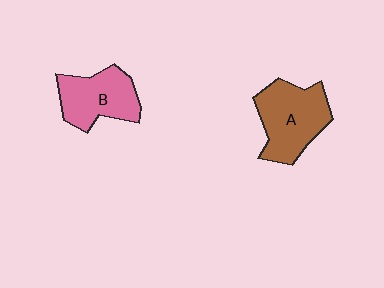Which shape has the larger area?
Shape A (brown).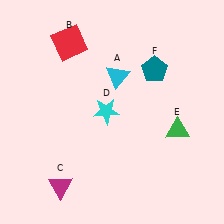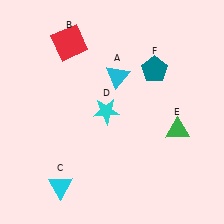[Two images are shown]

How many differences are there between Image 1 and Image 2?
There is 1 difference between the two images.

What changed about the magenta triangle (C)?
In Image 1, C is magenta. In Image 2, it changed to cyan.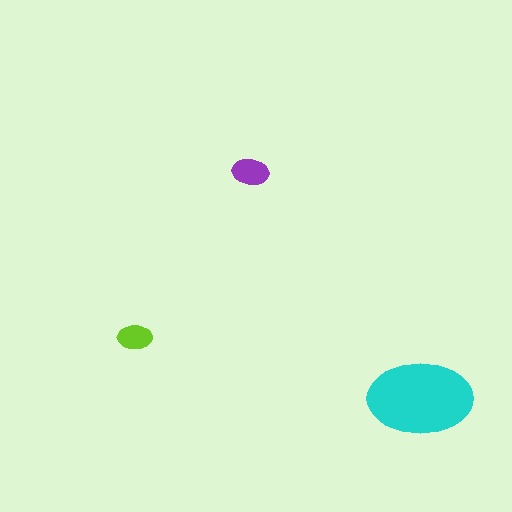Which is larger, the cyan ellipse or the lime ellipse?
The cyan one.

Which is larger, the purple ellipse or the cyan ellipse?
The cyan one.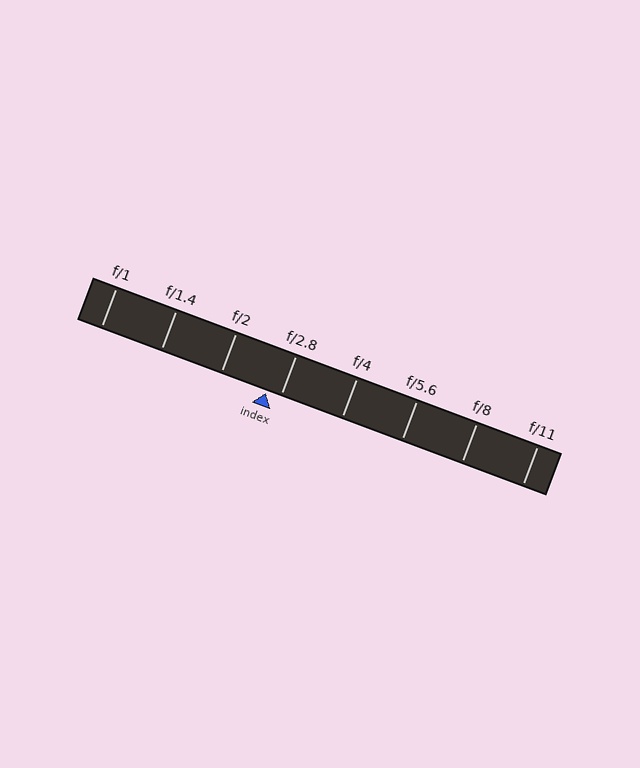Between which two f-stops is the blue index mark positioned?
The index mark is between f/2 and f/2.8.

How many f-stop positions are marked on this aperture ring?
There are 8 f-stop positions marked.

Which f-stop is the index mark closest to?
The index mark is closest to f/2.8.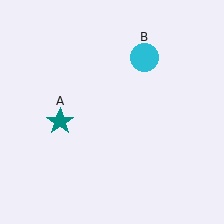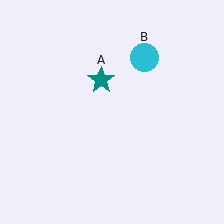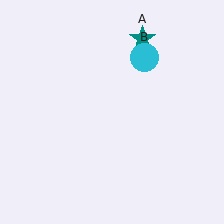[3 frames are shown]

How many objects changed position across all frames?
1 object changed position: teal star (object A).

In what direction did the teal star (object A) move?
The teal star (object A) moved up and to the right.